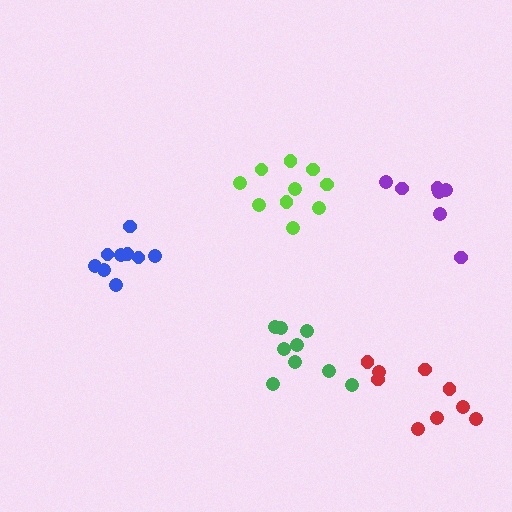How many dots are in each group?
Group 1: 7 dots, Group 2: 10 dots, Group 3: 9 dots, Group 4: 9 dots, Group 5: 9 dots (44 total).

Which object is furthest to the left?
The blue cluster is leftmost.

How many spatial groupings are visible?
There are 5 spatial groupings.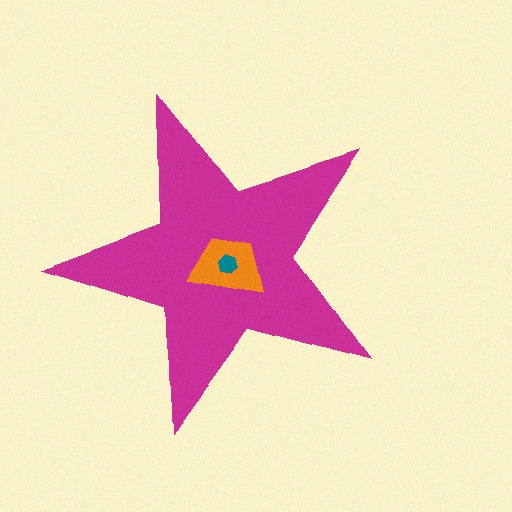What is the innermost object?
The teal hexagon.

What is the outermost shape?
The magenta star.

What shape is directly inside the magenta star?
The orange trapezoid.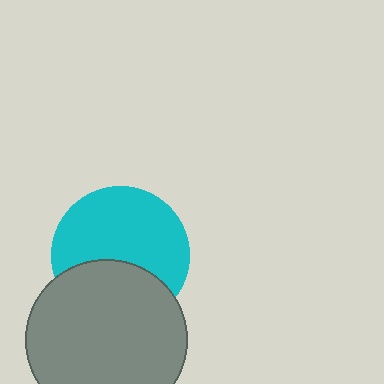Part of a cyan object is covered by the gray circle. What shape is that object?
It is a circle.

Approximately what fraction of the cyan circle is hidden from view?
Roughly 37% of the cyan circle is hidden behind the gray circle.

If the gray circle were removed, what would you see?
You would see the complete cyan circle.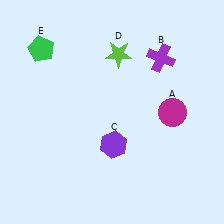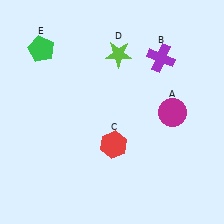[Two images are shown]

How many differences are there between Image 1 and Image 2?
There is 1 difference between the two images.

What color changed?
The hexagon (C) changed from purple in Image 1 to red in Image 2.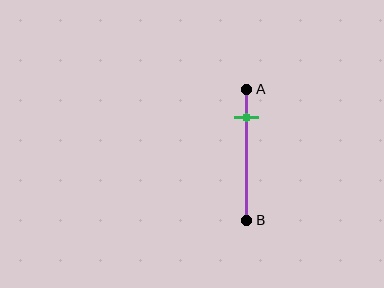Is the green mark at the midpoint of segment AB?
No, the mark is at about 20% from A, not at the 50% midpoint.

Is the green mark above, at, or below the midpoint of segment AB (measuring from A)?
The green mark is above the midpoint of segment AB.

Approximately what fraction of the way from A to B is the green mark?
The green mark is approximately 20% of the way from A to B.